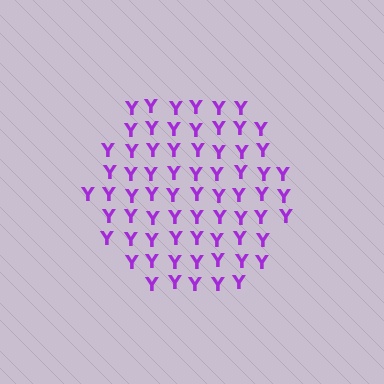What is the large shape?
The large shape is a hexagon.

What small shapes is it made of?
It is made of small letter Y's.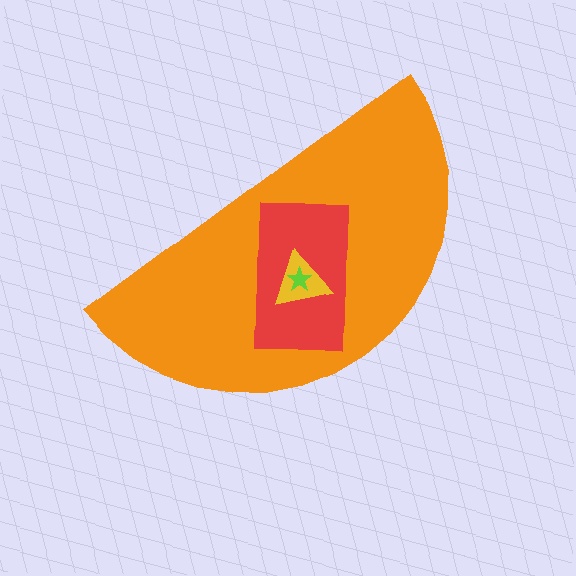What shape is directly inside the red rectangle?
The yellow triangle.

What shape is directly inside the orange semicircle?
The red rectangle.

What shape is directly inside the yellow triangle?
The lime star.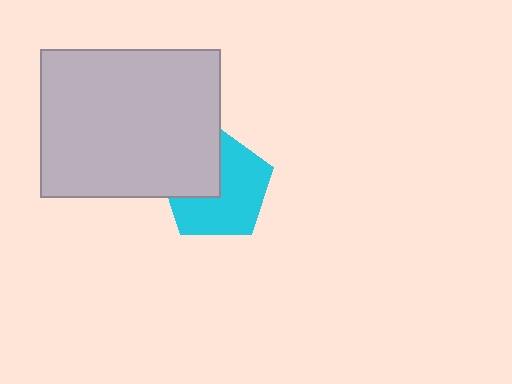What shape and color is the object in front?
The object in front is a light gray rectangle.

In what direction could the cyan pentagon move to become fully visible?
The cyan pentagon could move toward the lower-right. That would shift it out from behind the light gray rectangle entirely.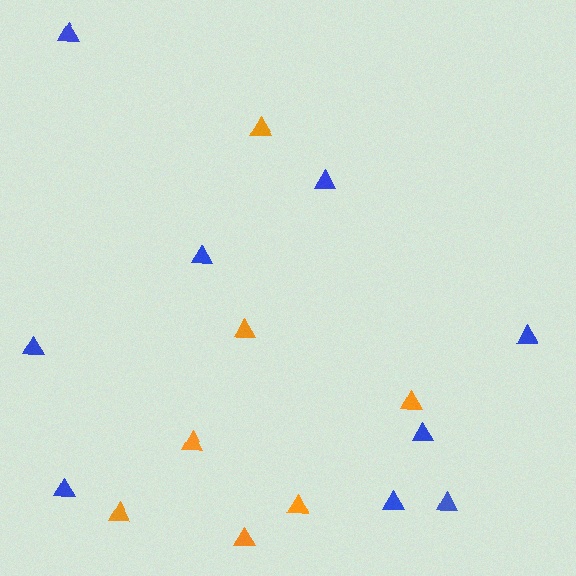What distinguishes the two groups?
There are 2 groups: one group of blue triangles (9) and one group of orange triangles (7).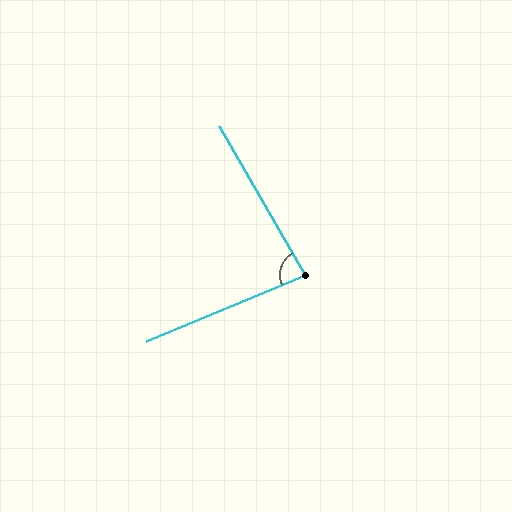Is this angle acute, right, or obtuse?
It is acute.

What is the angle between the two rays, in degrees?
Approximately 83 degrees.